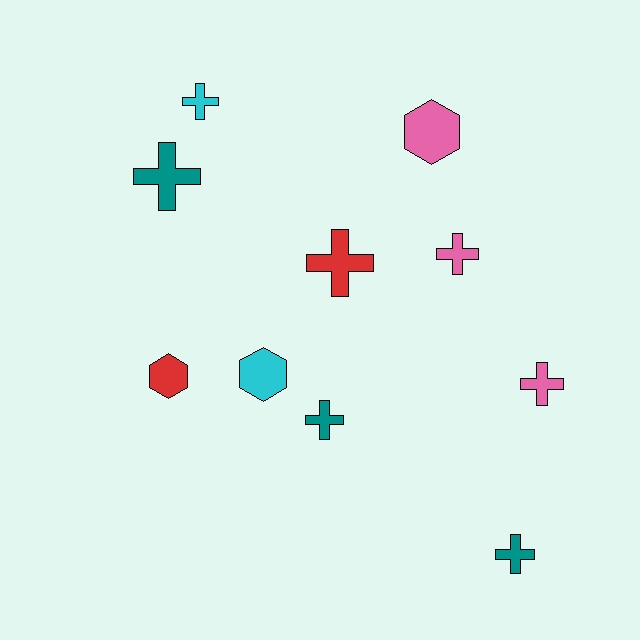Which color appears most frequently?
Pink, with 3 objects.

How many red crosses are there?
There is 1 red cross.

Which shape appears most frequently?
Cross, with 7 objects.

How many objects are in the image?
There are 10 objects.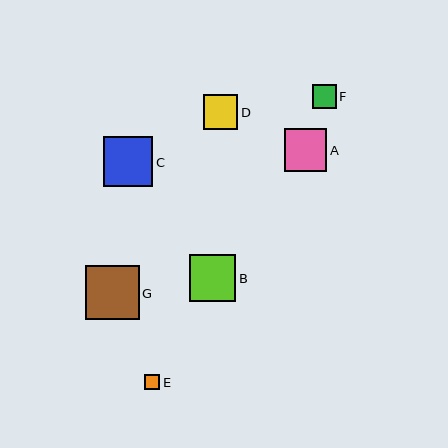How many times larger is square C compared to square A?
Square C is approximately 1.2 times the size of square A.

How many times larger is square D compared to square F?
Square D is approximately 1.4 times the size of square F.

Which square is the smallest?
Square E is the smallest with a size of approximately 15 pixels.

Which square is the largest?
Square G is the largest with a size of approximately 54 pixels.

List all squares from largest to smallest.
From largest to smallest: G, C, B, A, D, F, E.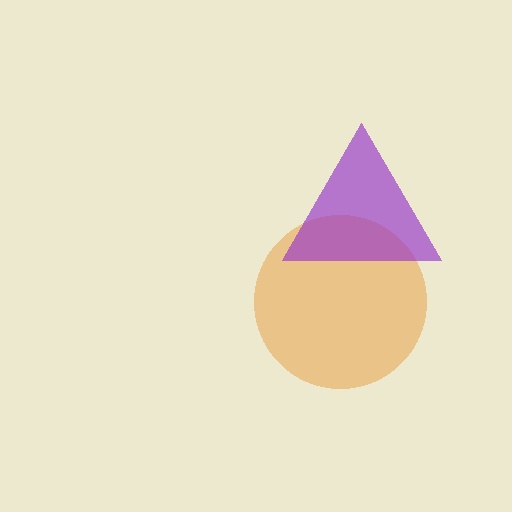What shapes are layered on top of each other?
The layered shapes are: an orange circle, a purple triangle.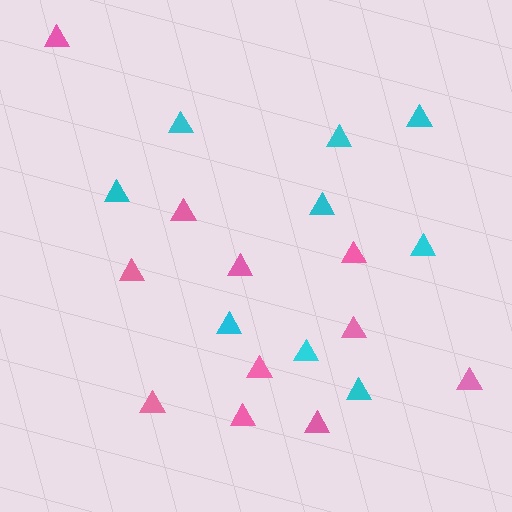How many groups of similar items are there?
There are 2 groups: one group of cyan triangles (9) and one group of pink triangles (11).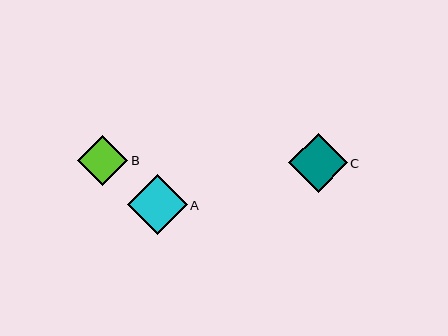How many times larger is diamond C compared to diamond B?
Diamond C is approximately 1.2 times the size of diamond B.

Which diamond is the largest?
Diamond A is the largest with a size of approximately 60 pixels.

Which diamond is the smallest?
Diamond B is the smallest with a size of approximately 50 pixels.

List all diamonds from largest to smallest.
From largest to smallest: A, C, B.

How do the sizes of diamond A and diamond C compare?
Diamond A and diamond C are approximately the same size.